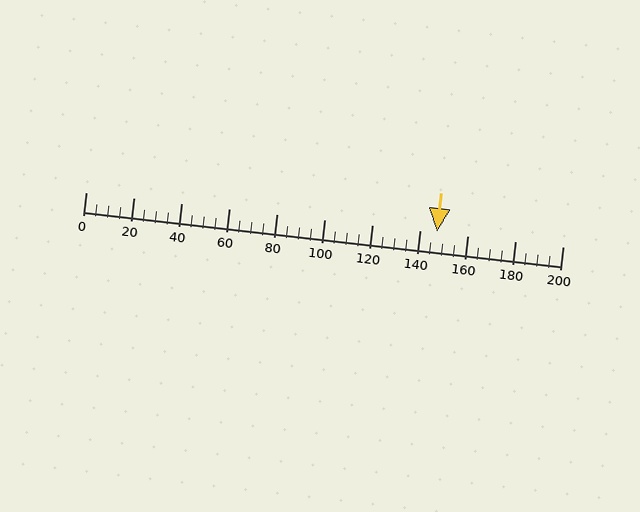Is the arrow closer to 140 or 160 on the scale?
The arrow is closer to 140.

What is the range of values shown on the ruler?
The ruler shows values from 0 to 200.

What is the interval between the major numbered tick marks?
The major tick marks are spaced 20 units apart.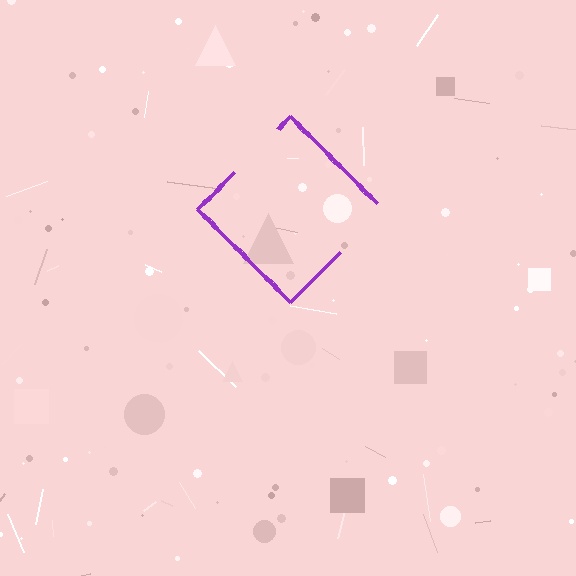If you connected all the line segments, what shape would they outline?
They would outline a diamond.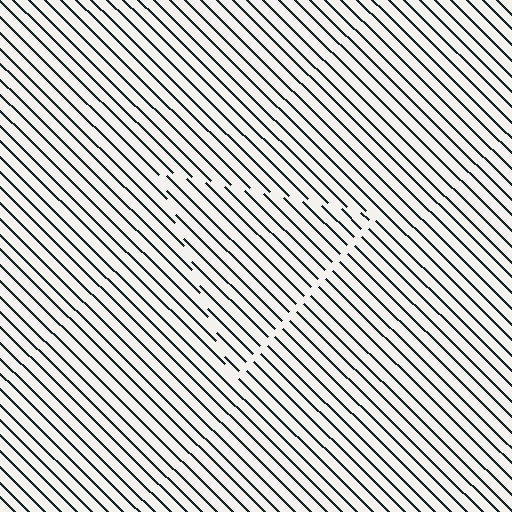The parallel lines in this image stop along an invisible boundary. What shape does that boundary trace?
An illusory triangle. The interior of the shape contains the same grating, shifted by half a period — the contour is defined by the phase discontinuity where line-ends from the inner and outer gratings abut.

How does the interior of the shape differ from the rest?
The interior of the shape contains the same grating, shifted by half a period — the contour is defined by the phase discontinuity where line-ends from the inner and outer gratings abut.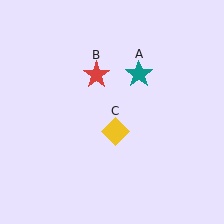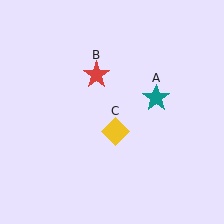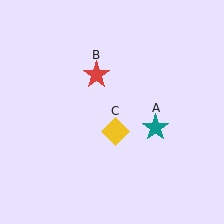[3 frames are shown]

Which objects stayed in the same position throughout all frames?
Red star (object B) and yellow diamond (object C) remained stationary.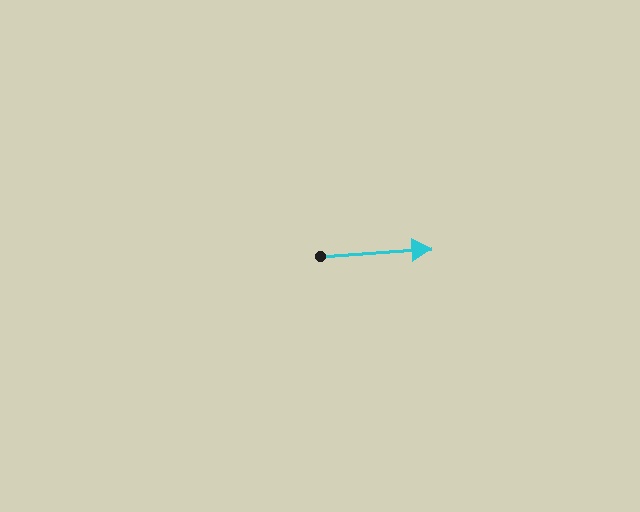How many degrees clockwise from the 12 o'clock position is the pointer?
Approximately 86 degrees.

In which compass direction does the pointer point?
East.